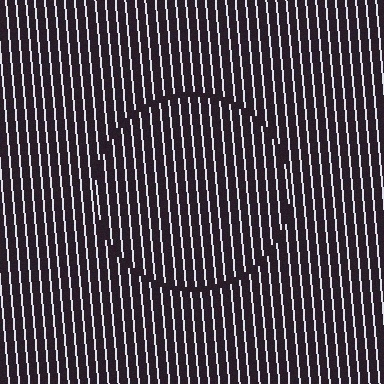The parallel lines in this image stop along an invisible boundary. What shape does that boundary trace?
An illusory circle. The interior of the shape contains the same grating, shifted by half a period — the contour is defined by the phase discontinuity where line-ends from the inner and outer gratings abut.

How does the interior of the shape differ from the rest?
The interior of the shape contains the same grating, shifted by half a period — the contour is defined by the phase discontinuity where line-ends from the inner and outer gratings abut.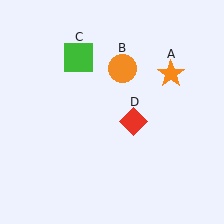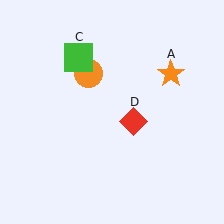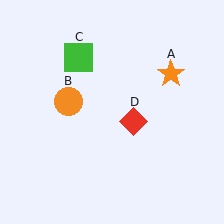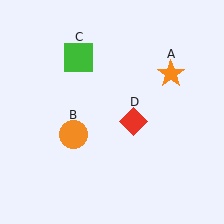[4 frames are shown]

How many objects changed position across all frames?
1 object changed position: orange circle (object B).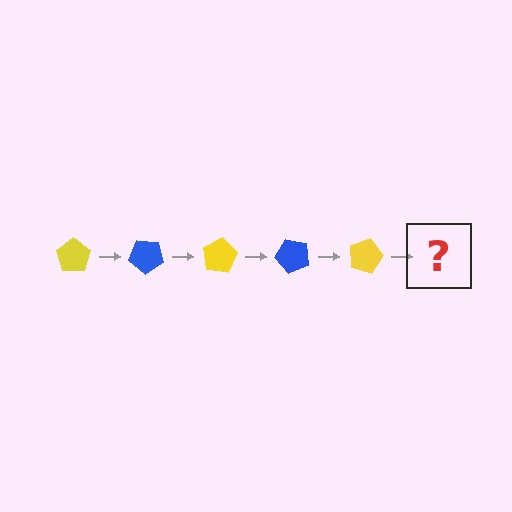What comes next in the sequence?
The next element should be a blue pentagon, rotated 200 degrees from the start.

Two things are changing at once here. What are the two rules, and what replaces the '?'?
The two rules are that it rotates 40 degrees each step and the color cycles through yellow and blue. The '?' should be a blue pentagon, rotated 200 degrees from the start.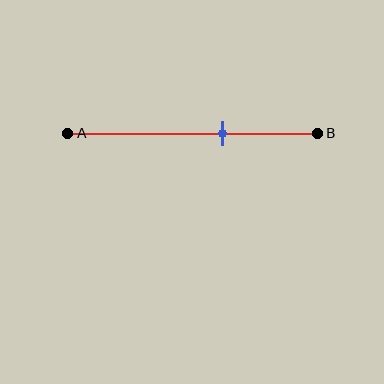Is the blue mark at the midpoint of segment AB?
No, the mark is at about 60% from A, not at the 50% midpoint.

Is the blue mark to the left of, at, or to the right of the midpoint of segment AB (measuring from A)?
The blue mark is to the right of the midpoint of segment AB.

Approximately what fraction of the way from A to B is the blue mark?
The blue mark is approximately 60% of the way from A to B.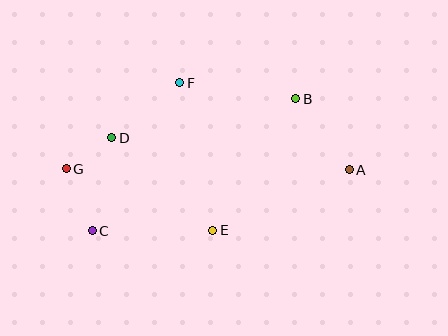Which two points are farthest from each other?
Points A and G are farthest from each other.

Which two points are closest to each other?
Points D and G are closest to each other.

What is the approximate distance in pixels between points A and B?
The distance between A and B is approximately 89 pixels.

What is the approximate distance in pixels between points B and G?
The distance between B and G is approximately 240 pixels.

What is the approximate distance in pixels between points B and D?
The distance between B and D is approximately 188 pixels.